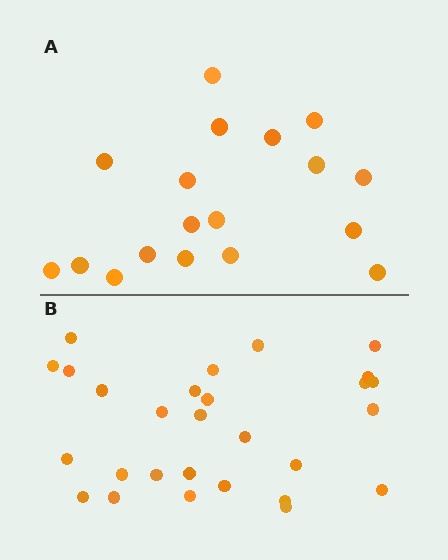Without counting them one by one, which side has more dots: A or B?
Region B (the bottom region) has more dots.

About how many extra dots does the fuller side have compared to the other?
Region B has roughly 10 or so more dots than region A.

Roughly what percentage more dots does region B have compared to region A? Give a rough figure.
About 55% more.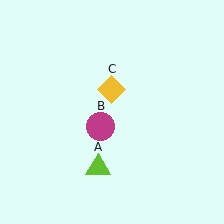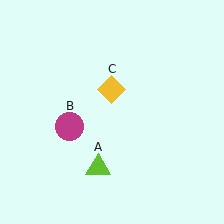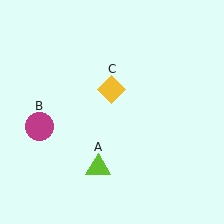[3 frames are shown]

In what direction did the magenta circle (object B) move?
The magenta circle (object B) moved left.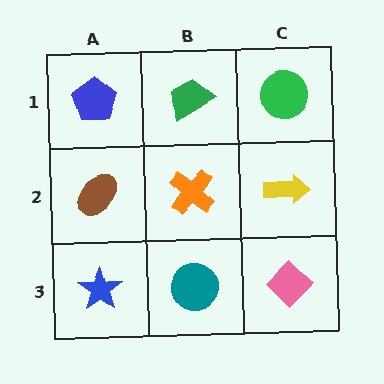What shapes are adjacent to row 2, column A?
A blue pentagon (row 1, column A), a blue star (row 3, column A), an orange cross (row 2, column B).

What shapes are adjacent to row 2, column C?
A green circle (row 1, column C), a pink diamond (row 3, column C), an orange cross (row 2, column B).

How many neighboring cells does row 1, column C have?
2.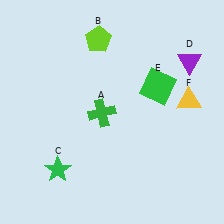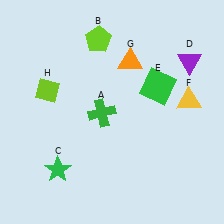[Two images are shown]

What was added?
An orange triangle (G), a lime diamond (H) were added in Image 2.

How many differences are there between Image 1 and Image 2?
There are 2 differences between the two images.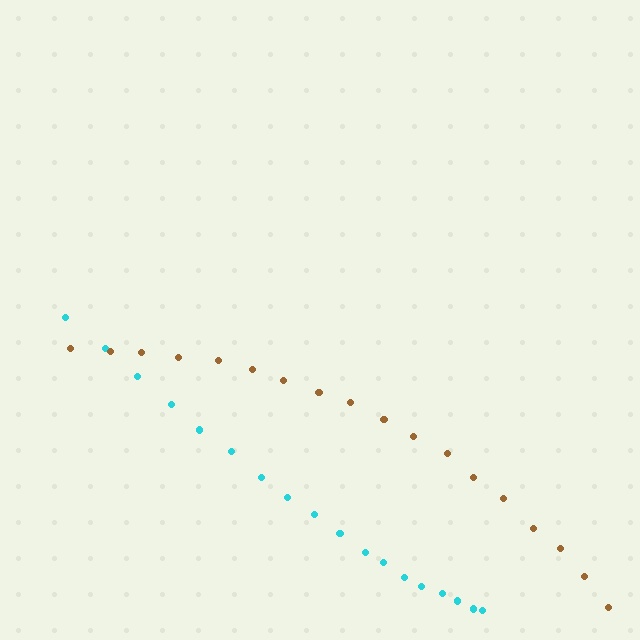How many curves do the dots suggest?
There are 2 distinct paths.